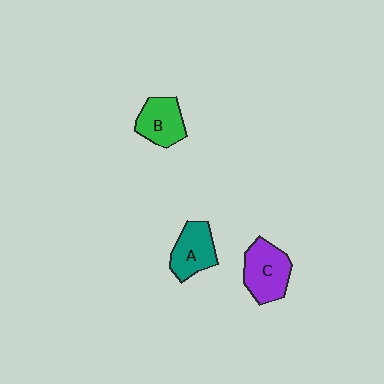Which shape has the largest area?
Shape C (purple).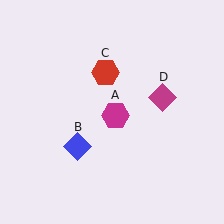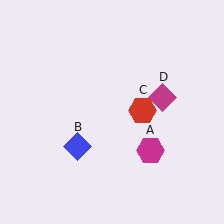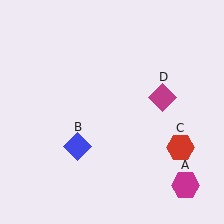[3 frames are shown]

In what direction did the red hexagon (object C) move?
The red hexagon (object C) moved down and to the right.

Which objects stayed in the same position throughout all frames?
Blue diamond (object B) and magenta diamond (object D) remained stationary.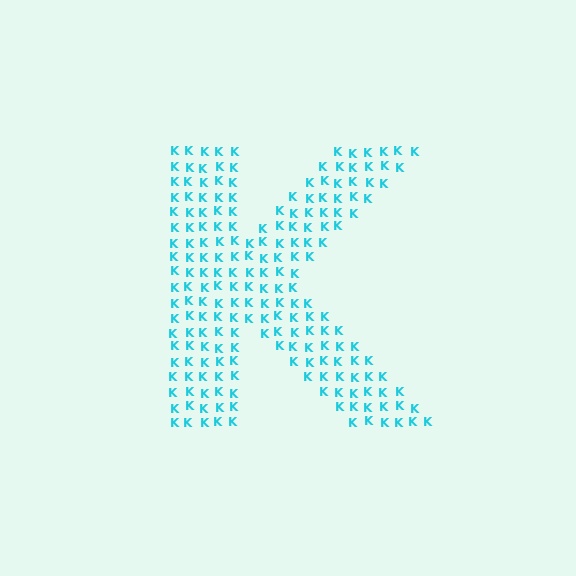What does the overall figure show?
The overall figure shows the letter K.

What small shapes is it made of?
It is made of small letter K's.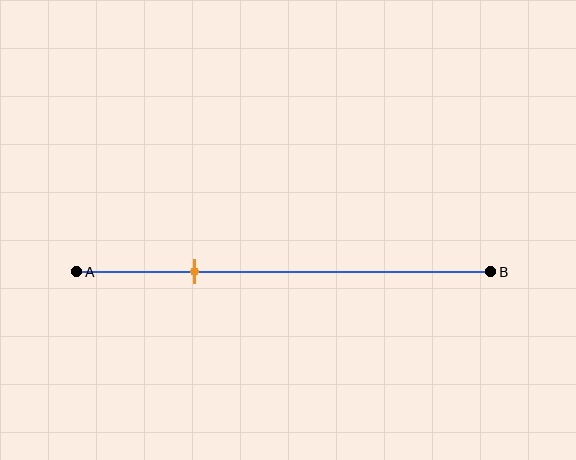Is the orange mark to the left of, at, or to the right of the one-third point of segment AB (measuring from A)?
The orange mark is to the left of the one-third point of segment AB.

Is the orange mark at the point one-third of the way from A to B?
No, the mark is at about 30% from A, not at the 33% one-third point.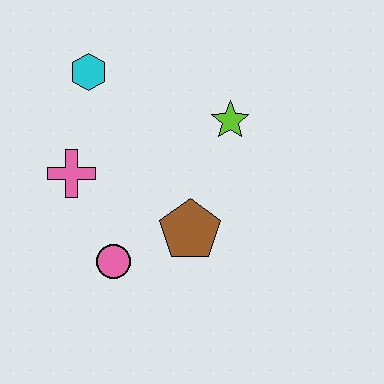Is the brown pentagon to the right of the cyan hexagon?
Yes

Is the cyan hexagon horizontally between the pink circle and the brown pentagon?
No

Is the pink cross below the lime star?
Yes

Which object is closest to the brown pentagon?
The pink circle is closest to the brown pentagon.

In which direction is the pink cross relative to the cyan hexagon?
The pink cross is below the cyan hexagon.